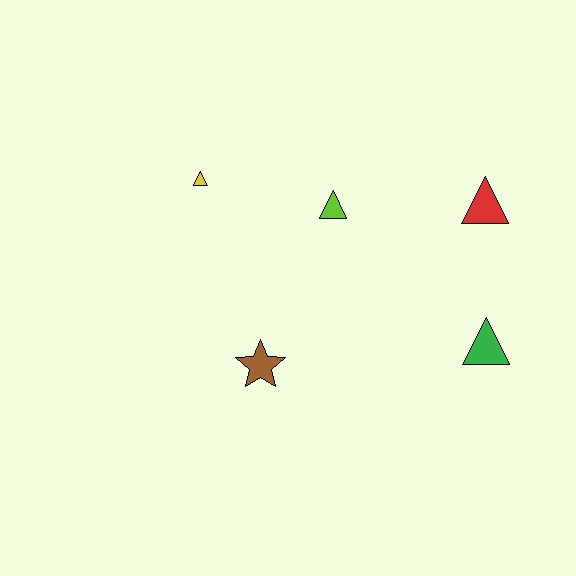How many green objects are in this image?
There is 1 green object.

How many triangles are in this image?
There are 4 triangles.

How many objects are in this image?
There are 5 objects.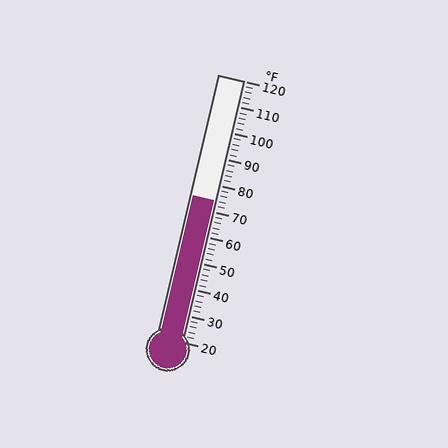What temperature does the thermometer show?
The thermometer shows approximately 74°F.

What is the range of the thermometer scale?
The thermometer scale ranges from 20°F to 120°F.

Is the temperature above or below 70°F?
The temperature is above 70°F.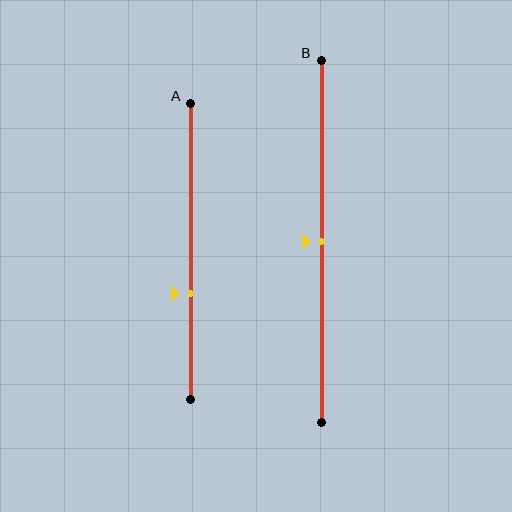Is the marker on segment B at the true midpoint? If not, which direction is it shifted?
Yes, the marker on segment B is at the true midpoint.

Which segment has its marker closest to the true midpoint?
Segment B has its marker closest to the true midpoint.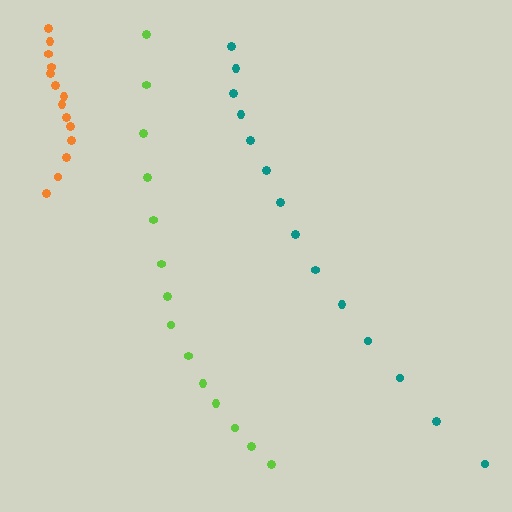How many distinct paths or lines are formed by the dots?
There are 3 distinct paths.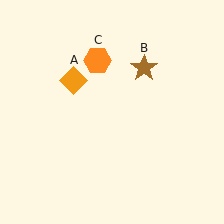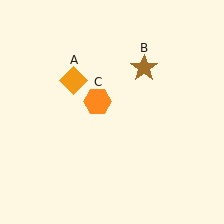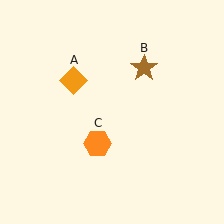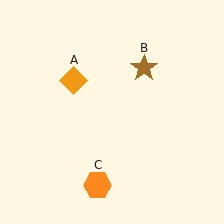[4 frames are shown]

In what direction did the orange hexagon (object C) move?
The orange hexagon (object C) moved down.